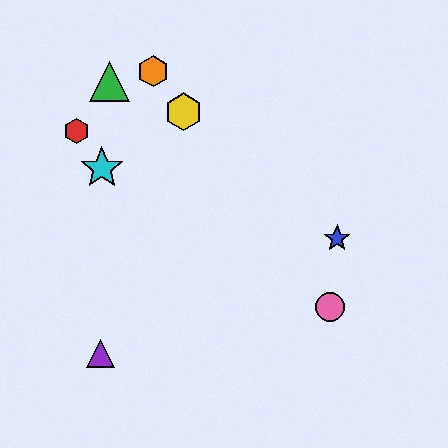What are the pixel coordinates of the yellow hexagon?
The yellow hexagon is at (184, 112).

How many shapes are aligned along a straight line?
3 shapes (the yellow hexagon, the orange hexagon, the pink circle) are aligned along a straight line.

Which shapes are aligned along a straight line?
The yellow hexagon, the orange hexagon, the pink circle are aligned along a straight line.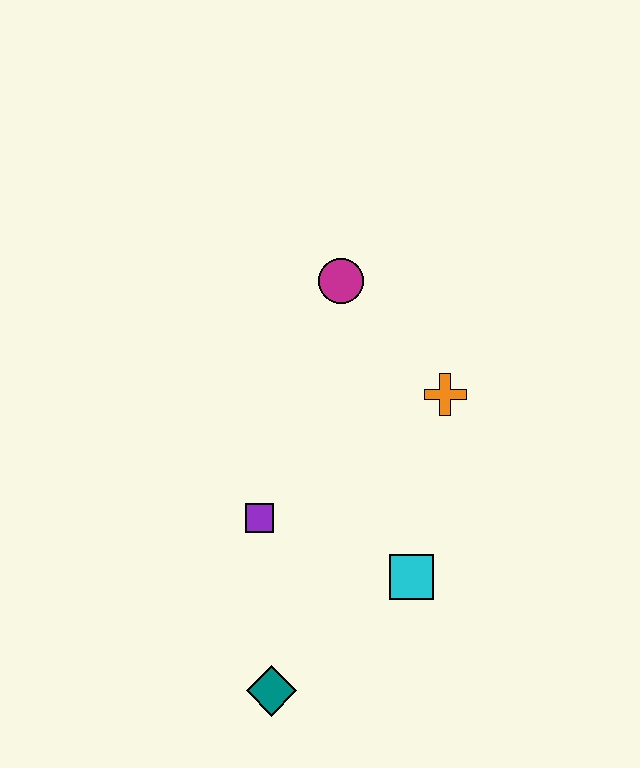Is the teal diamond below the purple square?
Yes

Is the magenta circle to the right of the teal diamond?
Yes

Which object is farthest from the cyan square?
The magenta circle is farthest from the cyan square.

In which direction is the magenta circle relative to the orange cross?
The magenta circle is above the orange cross.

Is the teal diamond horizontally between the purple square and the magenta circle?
Yes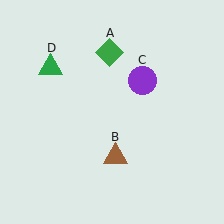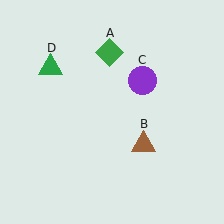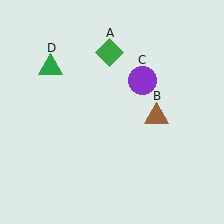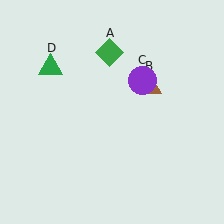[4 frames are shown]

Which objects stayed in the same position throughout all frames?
Green diamond (object A) and purple circle (object C) and green triangle (object D) remained stationary.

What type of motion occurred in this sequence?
The brown triangle (object B) rotated counterclockwise around the center of the scene.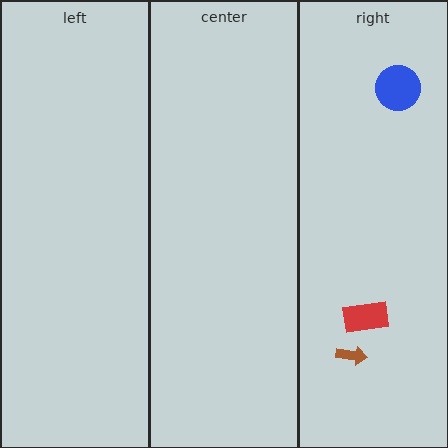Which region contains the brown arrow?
The right region.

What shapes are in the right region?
The blue circle, the brown arrow, the red rectangle.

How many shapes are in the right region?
3.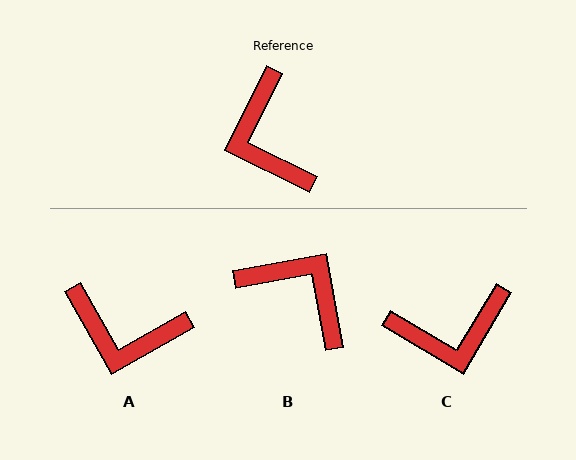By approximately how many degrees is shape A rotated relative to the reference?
Approximately 56 degrees counter-clockwise.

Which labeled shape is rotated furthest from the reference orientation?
B, about 144 degrees away.